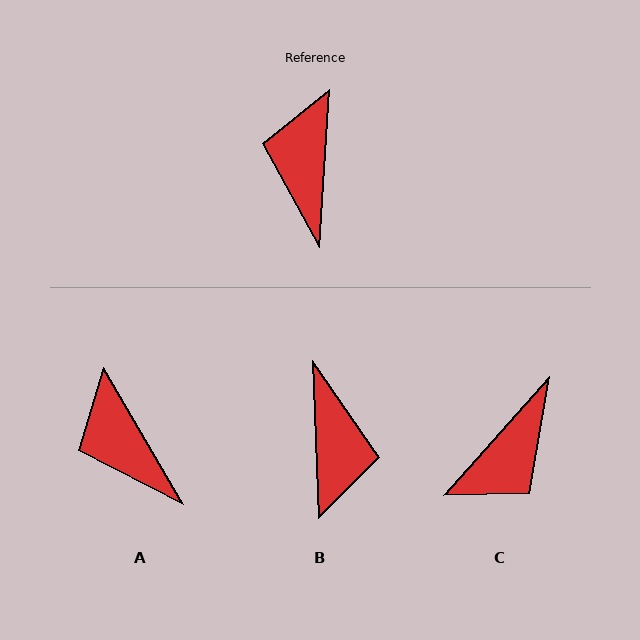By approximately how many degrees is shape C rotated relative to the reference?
Approximately 142 degrees counter-clockwise.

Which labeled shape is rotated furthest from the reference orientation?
B, about 174 degrees away.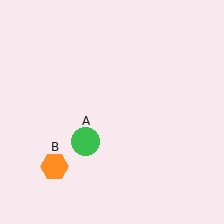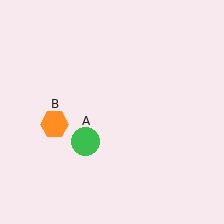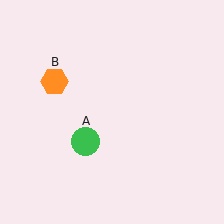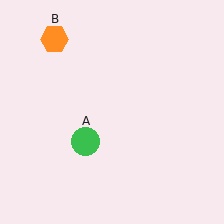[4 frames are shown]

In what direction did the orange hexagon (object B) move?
The orange hexagon (object B) moved up.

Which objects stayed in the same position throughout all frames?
Green circle (object A) remained stationary.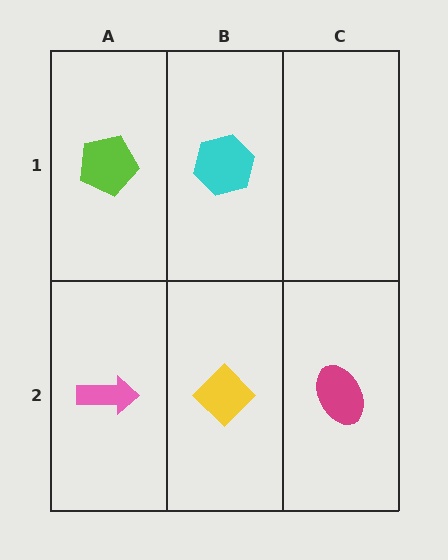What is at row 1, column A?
A lime pentagon.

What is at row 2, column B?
A yellow diamond.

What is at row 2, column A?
A pink arrow.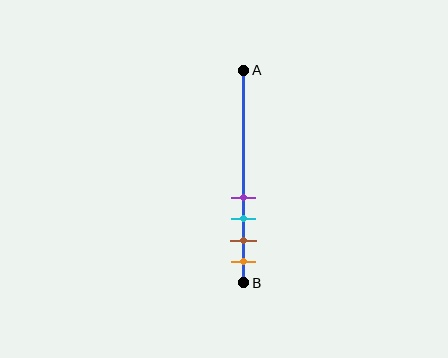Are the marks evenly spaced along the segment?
Yes, the marks are approximately evenly spaced.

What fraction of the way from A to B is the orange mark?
The orange mark is approximately 90% (0.9) of the way from A to B.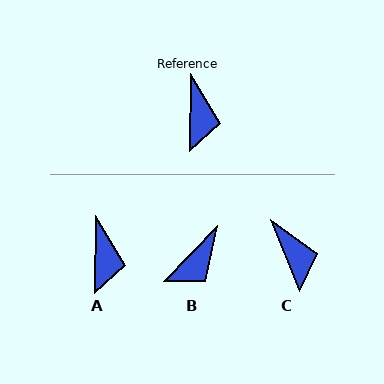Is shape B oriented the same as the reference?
No, it is off by about 43 degrees.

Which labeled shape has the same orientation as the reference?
A.